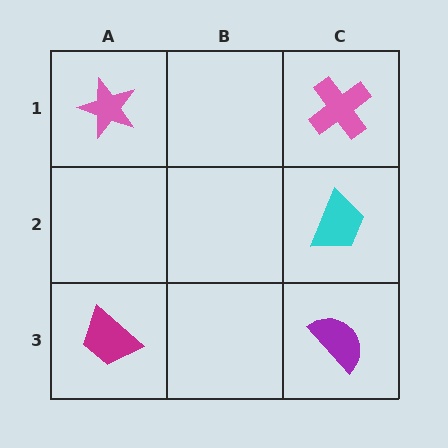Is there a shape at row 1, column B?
No, that cell is empty.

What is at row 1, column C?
A pink cross.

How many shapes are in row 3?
2 shapes.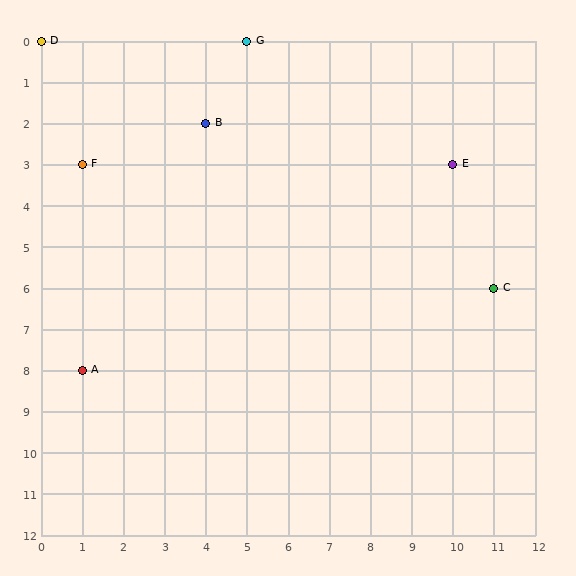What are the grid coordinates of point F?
Point F is at grid coordinates (1, 3).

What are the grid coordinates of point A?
Point A is at grid coordinates (1, 8).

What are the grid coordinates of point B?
Point B is at grid coordinates (4, 2).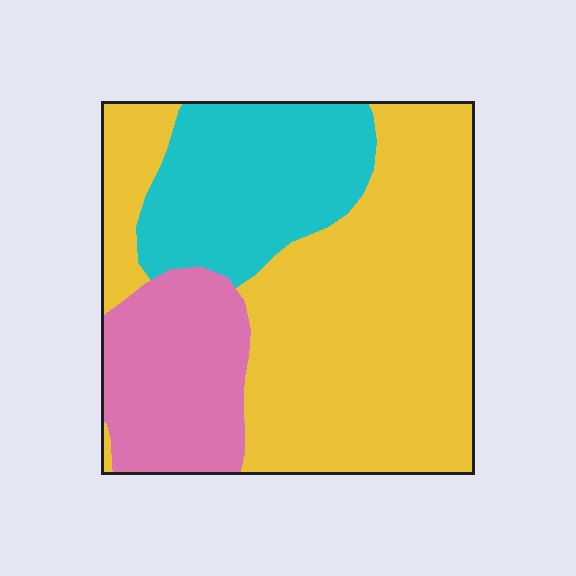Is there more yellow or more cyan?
Yellow.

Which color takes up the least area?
Pink, at roughly 20%.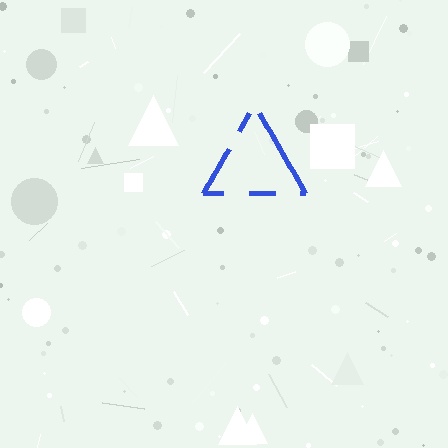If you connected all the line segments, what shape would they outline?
They would outline a triangle.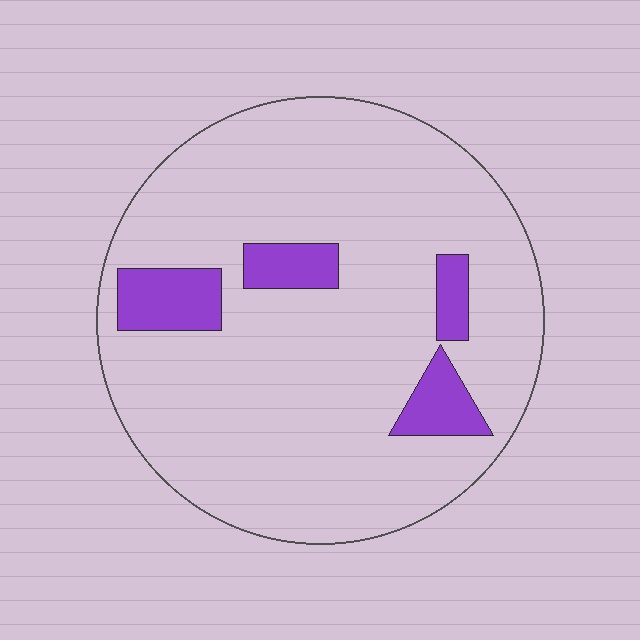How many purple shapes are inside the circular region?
4.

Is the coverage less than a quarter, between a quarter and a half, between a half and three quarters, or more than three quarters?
Less than a quarter.